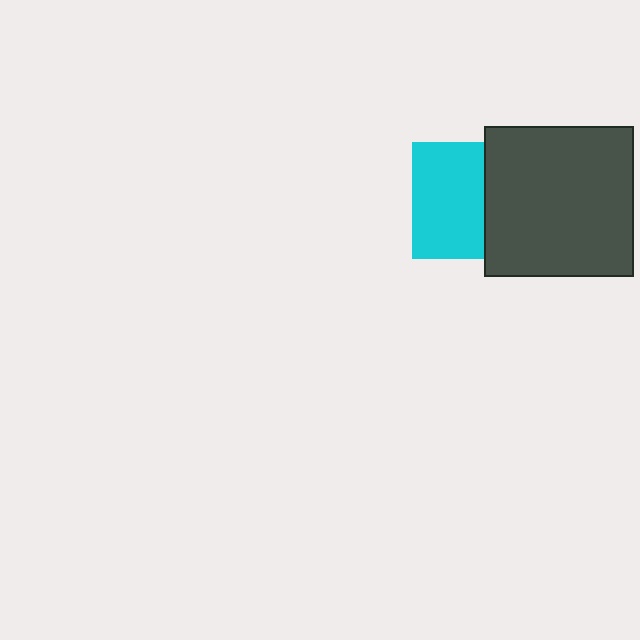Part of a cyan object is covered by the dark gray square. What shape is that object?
It is a square.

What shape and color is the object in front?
The object in front is a dark gray square.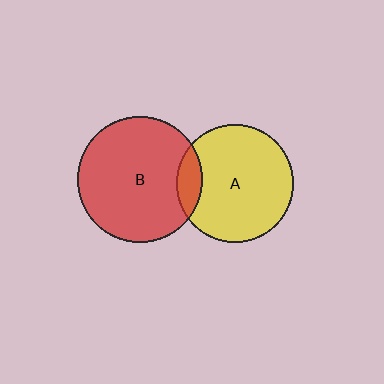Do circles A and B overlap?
Yes.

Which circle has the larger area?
Circle B (red).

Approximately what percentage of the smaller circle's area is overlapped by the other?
Approximately 15%.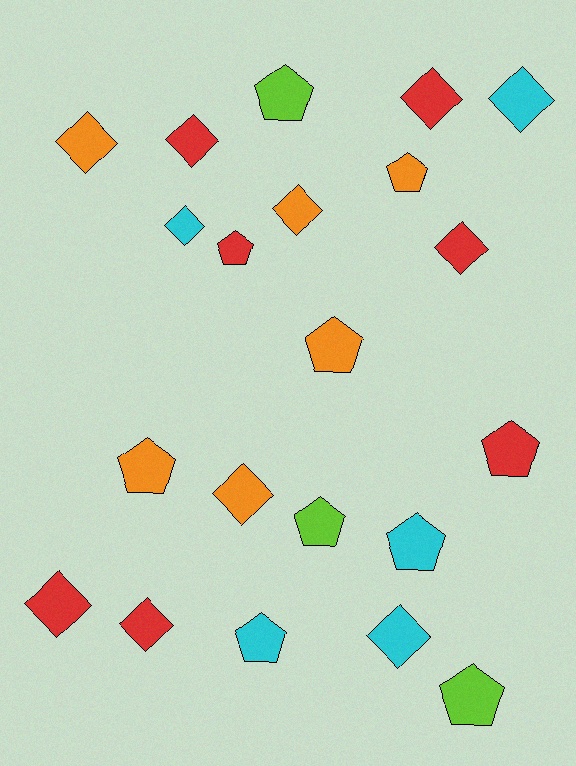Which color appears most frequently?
Red, with 7 objects.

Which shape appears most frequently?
Diamond, with 11 objects.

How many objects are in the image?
There are 21 objects.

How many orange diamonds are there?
There are 3 orange diamonds.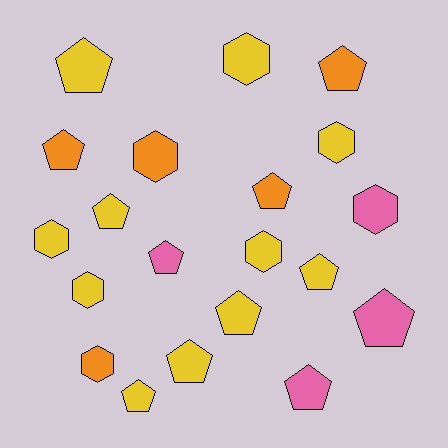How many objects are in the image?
There are 20 objects.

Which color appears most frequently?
Yellow, with 11 objects.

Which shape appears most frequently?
Pentagon, with 12 objects.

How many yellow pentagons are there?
There are 6 yellow pentagons.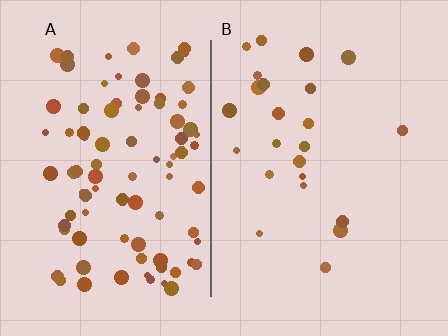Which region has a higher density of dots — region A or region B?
A (the left).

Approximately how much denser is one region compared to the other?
Approximately 3.8× — region A over region B.